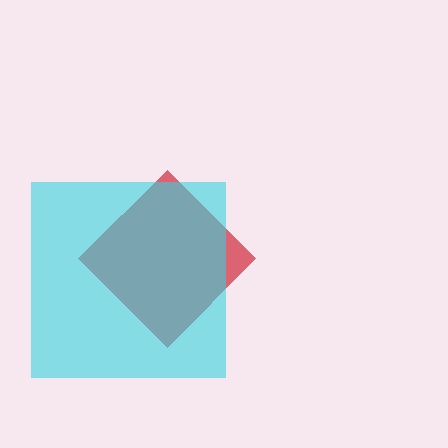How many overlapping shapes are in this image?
There are 2 overlapping shapes in the image.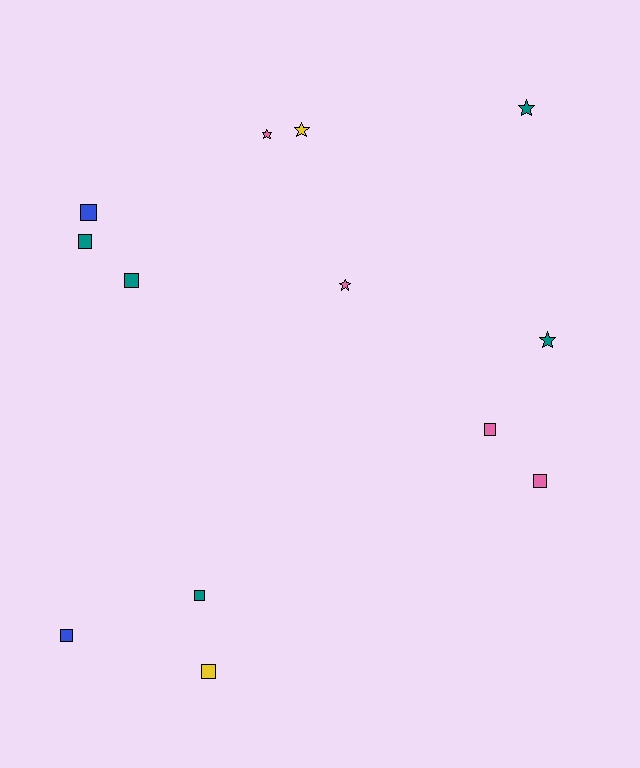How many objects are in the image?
There are 13 objects.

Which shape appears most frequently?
Square, with 8 objects.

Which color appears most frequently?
Teal, with 5 objects.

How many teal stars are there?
There are 2 teal stars.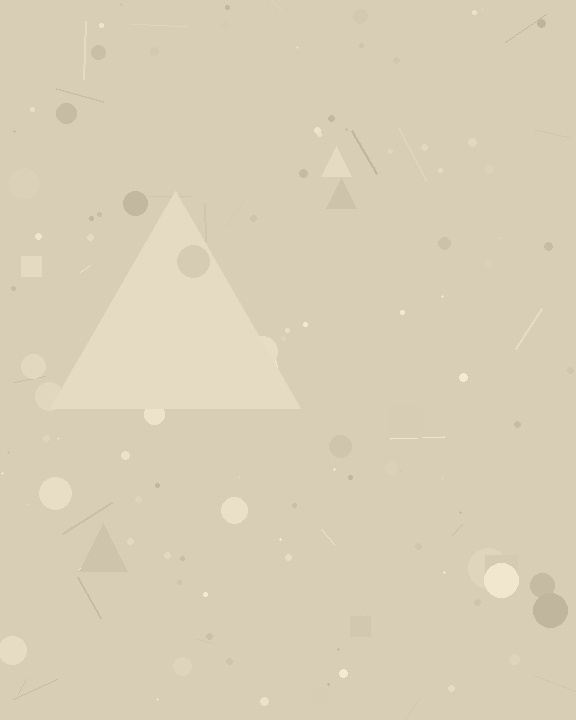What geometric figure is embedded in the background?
A triangle is embedded in the background.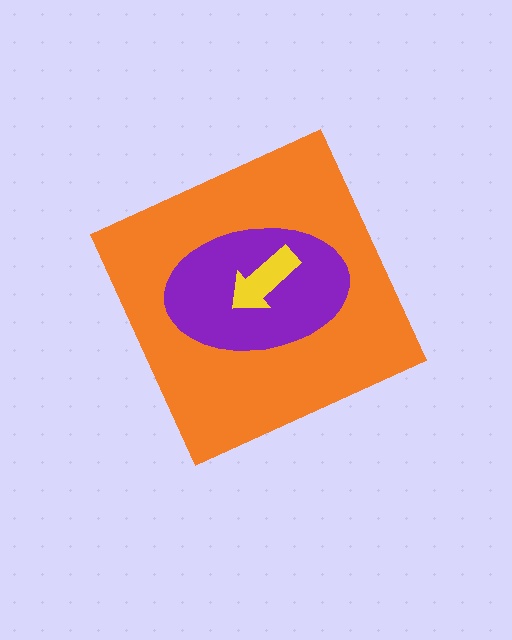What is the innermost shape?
The yellow arrow.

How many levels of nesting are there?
3.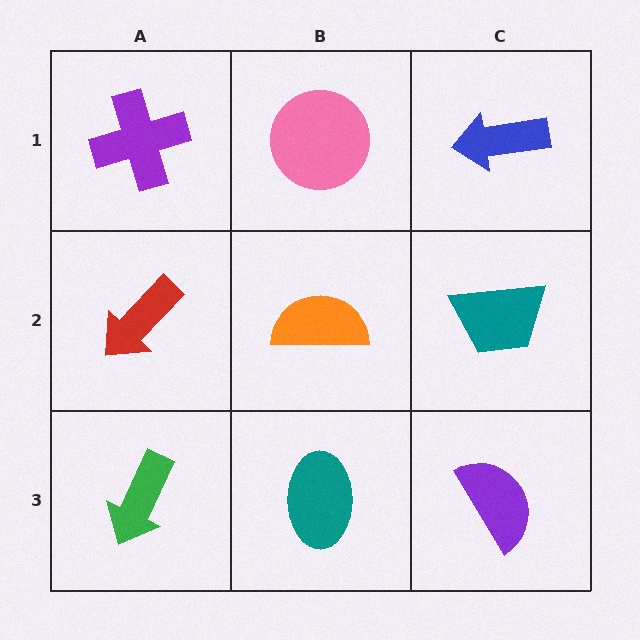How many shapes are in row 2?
3 shapes.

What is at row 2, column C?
A teal trapezoid.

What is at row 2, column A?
A red arrow.